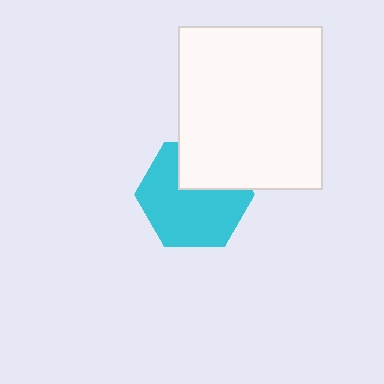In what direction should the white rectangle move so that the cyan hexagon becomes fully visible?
The white rectangle should move up. That is the shortest direction to clear the overlap and leave the cyan hexagon fully visible.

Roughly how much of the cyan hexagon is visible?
Most of it is visible (roughly 70%).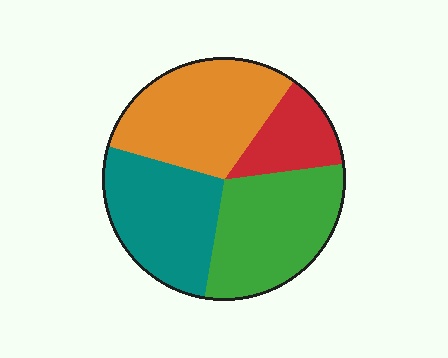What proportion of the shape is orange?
Orange takes up about one third (1/3) of the shape.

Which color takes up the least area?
Red, at roughly 15%.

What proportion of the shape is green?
Green takes up about one third (1/3) of the shape.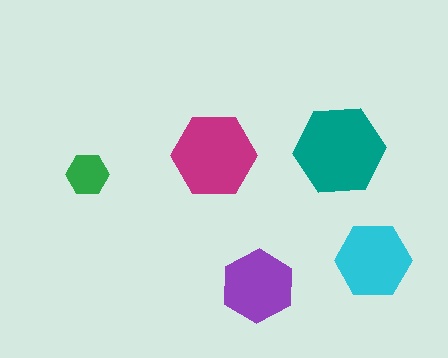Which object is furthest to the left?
The green hexagon is leftmost.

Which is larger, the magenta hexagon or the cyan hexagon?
The magenta one.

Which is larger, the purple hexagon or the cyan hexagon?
The cyan one.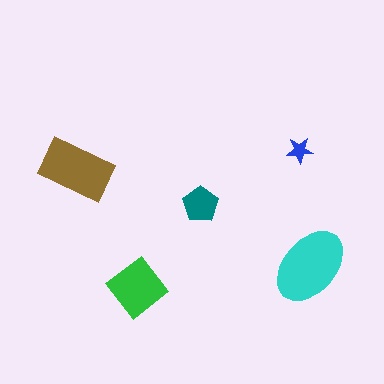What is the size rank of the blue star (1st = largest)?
5th.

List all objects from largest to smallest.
The cyan ellipse, the brown rectangle, the green diamond, the teal pentagon, the blue star.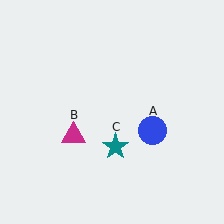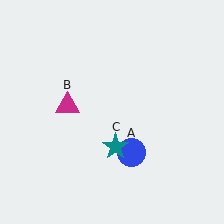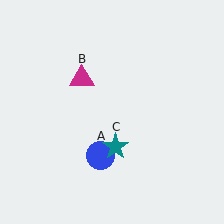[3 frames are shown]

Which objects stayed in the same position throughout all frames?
Teal star (object C) remained stationary.